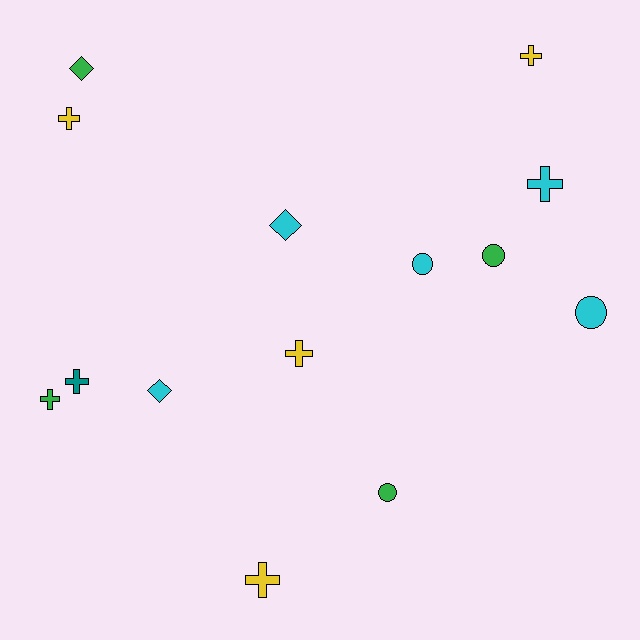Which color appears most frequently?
Cyan, with 5 objects.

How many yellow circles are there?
There are no yellow circles.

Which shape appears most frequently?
Cross, with 7 objects.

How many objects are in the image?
There are 14 objects.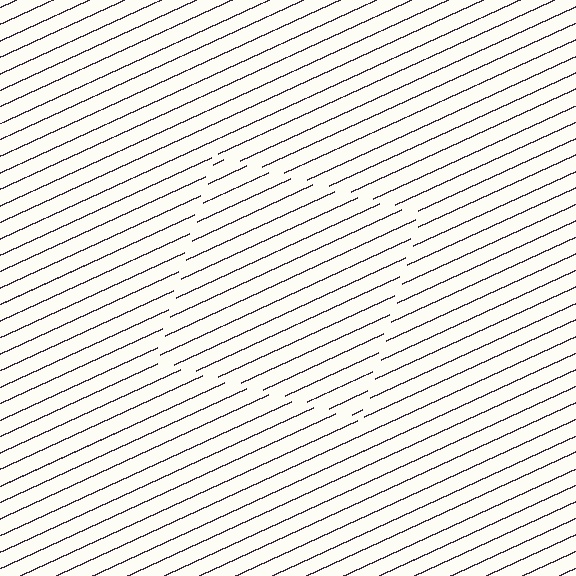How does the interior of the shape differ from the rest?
The interior of the shape contains the same grating, shifted by half a period — the contour is defined by the phase discontinuity where line-ends from the inner and outer gratings abut.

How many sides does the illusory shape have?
4 sides — the line-ends trace a square.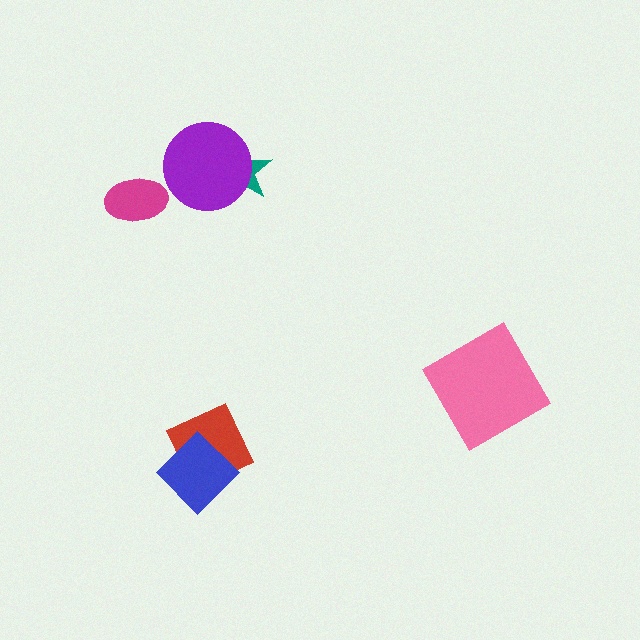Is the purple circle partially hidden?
No, no other shape covers it.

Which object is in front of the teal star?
The purple circle is in front of the teal star.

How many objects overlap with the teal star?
1 object overlaps with the teal star.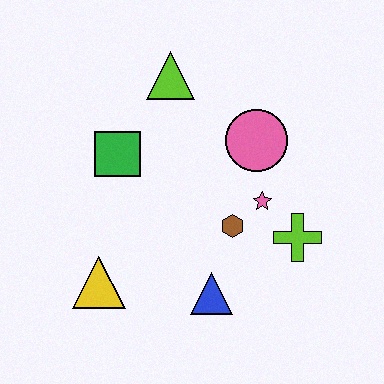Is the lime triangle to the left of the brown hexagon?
Yes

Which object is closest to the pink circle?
The pink star is closest to the pink circle.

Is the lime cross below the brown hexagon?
Yes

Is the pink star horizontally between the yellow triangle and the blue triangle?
No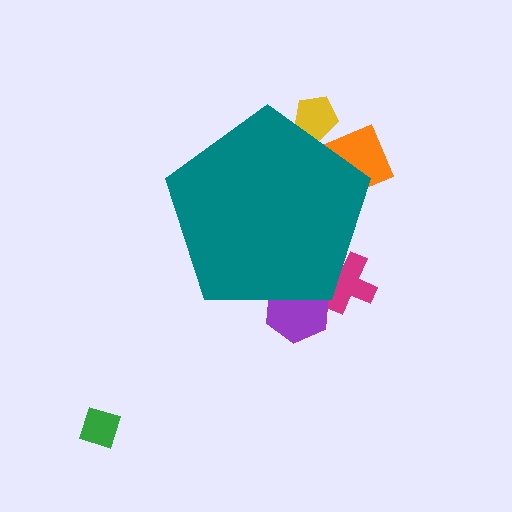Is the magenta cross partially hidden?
Yes, the magenta cross is partially hidden behind the teal pentagon.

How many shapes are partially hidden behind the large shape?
4 shapes are partially hidden.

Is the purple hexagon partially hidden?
Yes, the purple hexagon is partially hidden behind the teal pentagon.